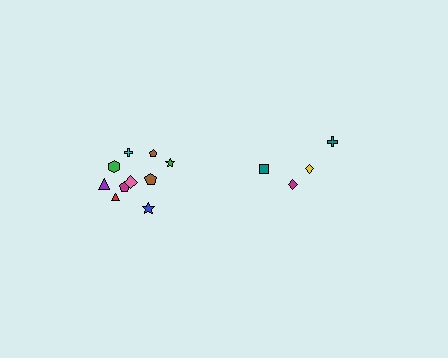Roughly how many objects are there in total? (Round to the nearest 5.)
Roughly 15 objects in total.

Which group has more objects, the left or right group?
The left group.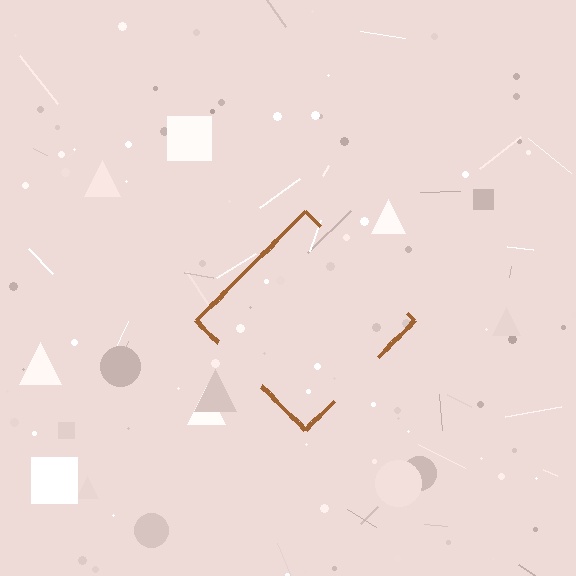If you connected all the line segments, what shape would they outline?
They would outline a diamond.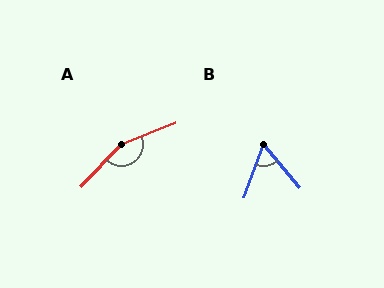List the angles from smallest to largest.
B (60°), A (155°).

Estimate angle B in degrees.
Approximately 60 degrees.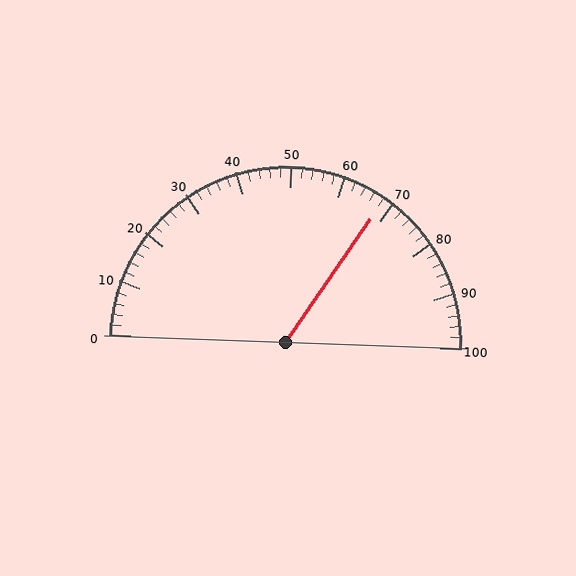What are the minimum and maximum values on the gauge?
The gauge ranges from 0 to 100.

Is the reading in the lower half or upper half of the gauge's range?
The reading is in the upper half of the range (0 to 100).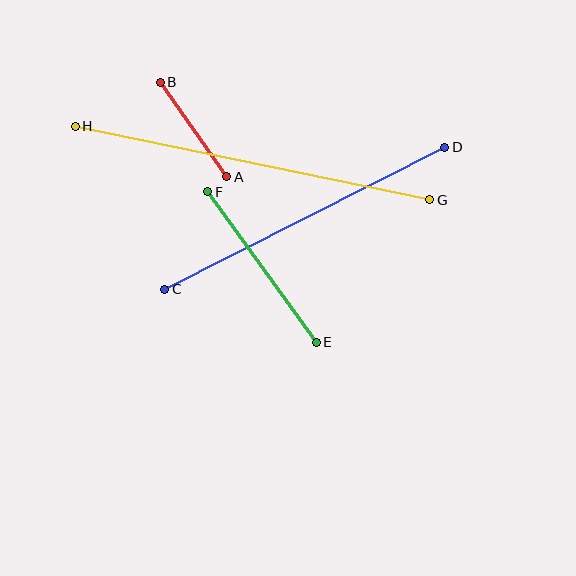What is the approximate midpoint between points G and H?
The midpoint is at approximately (253, 163) pixels.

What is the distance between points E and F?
The distance is approximately 186 pixels.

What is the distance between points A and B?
The distance is approximately 115 pixels.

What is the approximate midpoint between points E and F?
The midpoint is at approximately (262, 267) pixels.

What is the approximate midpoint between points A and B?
The midpoint is at approximately (194, 129) pixels.